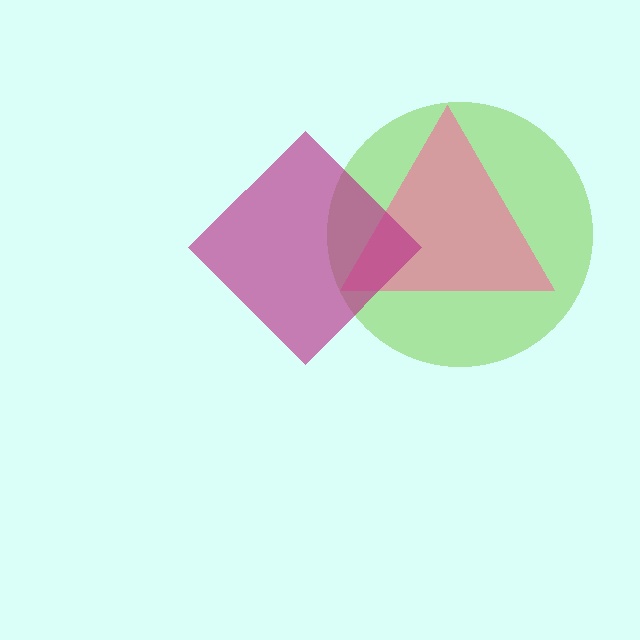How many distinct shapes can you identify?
There are 3 distinct shapes: a lime circle, a pink triangle, a magenta diamond.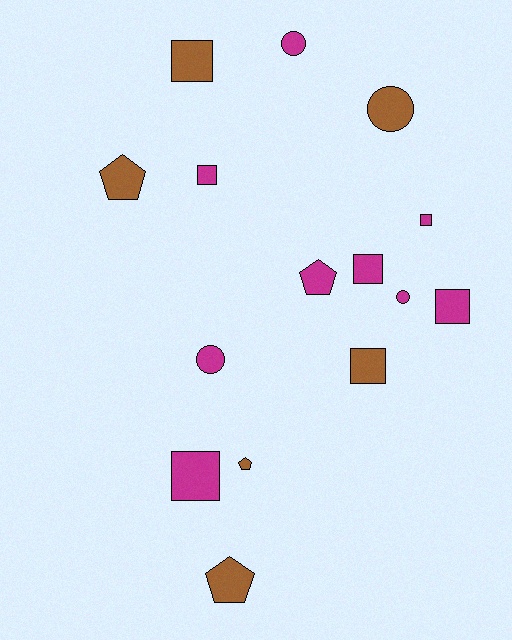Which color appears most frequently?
Magenta, with 9 objects.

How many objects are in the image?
There are 15 objects.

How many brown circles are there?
There is 1 brown circle.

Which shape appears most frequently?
Square, with 7 objects.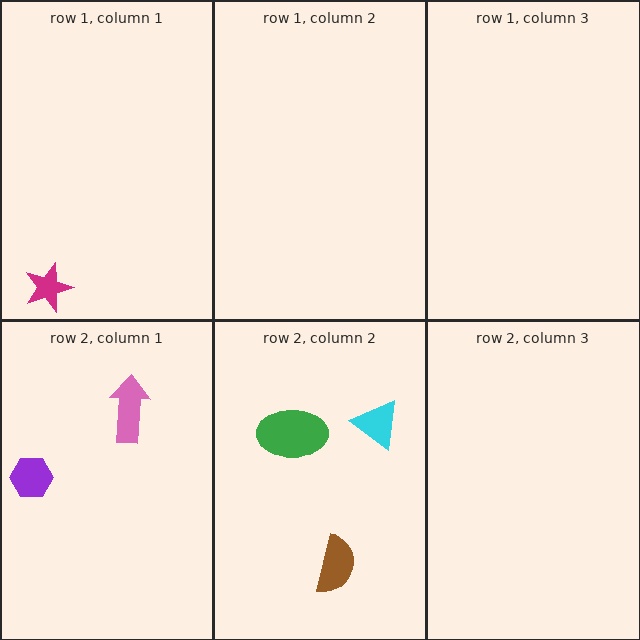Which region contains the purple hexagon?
The row 2, column 1 region.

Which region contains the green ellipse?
The row 2, column 2 region.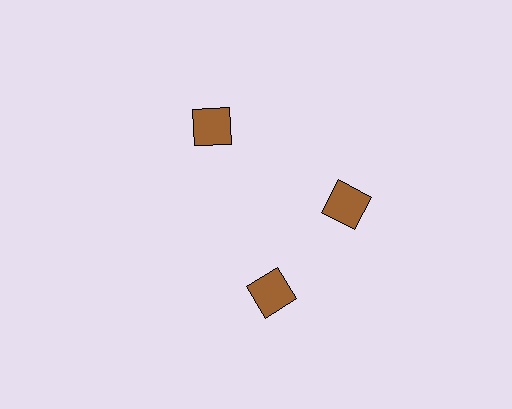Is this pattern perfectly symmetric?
No. The 3 brown squares are arranged in a ring, but one element near the 7 o'clock position is rotated out of alignment along the ring, breaking the 3-fold rotational symmetry.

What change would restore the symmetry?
The symmetry would be restored by rotating it back into even spacing with its neighbors so that all 3 squares sit at equal angles and equal distance from the center.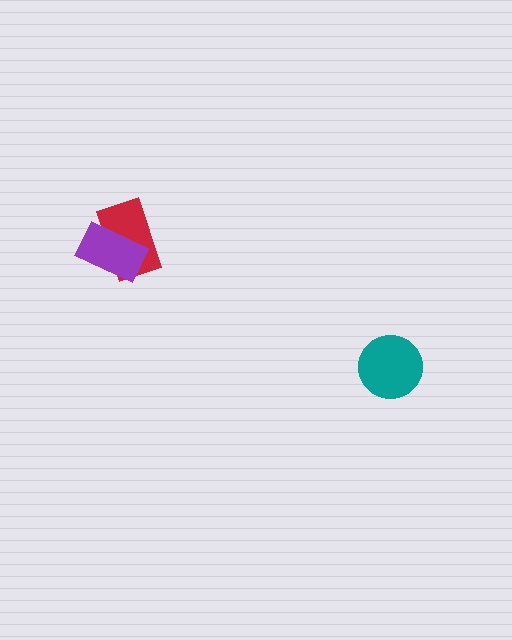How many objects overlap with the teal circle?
0 objects overlap with the teal circle.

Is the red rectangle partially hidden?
Yes, it is partially covered by another shape.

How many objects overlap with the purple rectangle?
1 object overlaps with the purple rectangle.